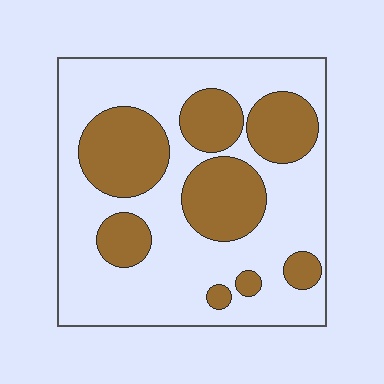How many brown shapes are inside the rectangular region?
8.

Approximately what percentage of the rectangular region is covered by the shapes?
Approximately 35%.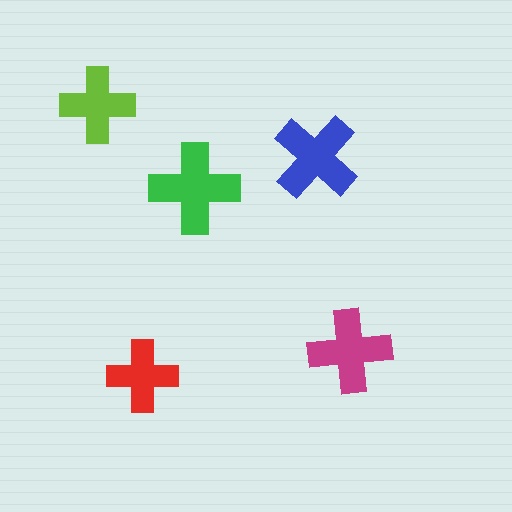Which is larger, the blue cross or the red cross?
The blue one.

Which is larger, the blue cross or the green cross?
The green one.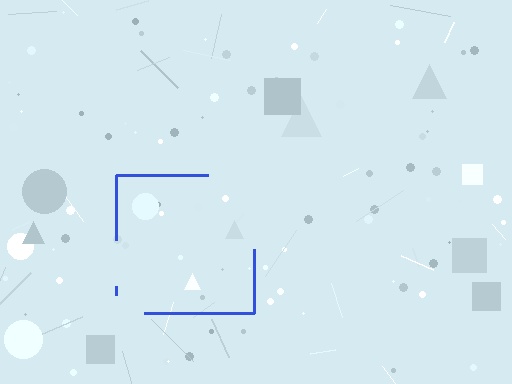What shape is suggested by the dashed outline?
The dashed outline suggests a square.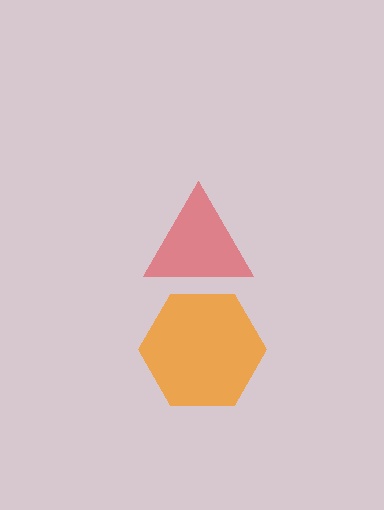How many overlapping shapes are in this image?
There are 2 overlapping shapes in the image.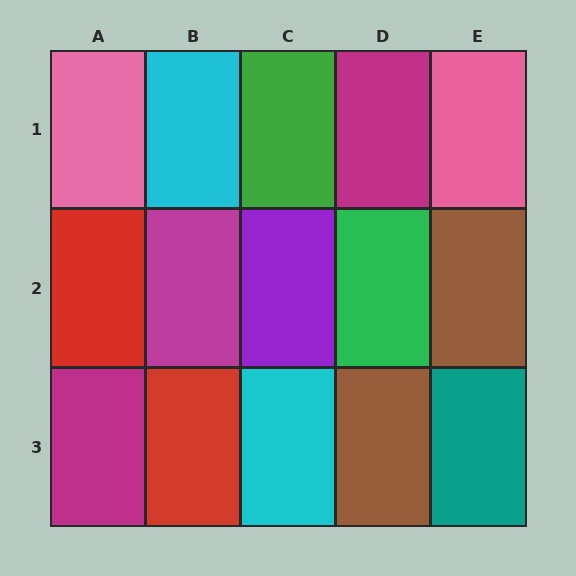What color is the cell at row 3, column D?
Brown.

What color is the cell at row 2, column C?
Purple.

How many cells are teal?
1 cell is teal.